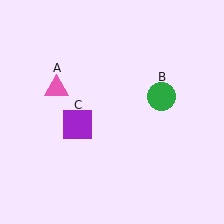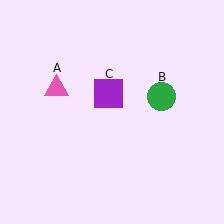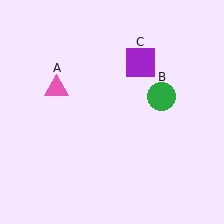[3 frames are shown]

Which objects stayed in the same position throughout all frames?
Pink triangle (object A) and green circle (object B) remained stationary.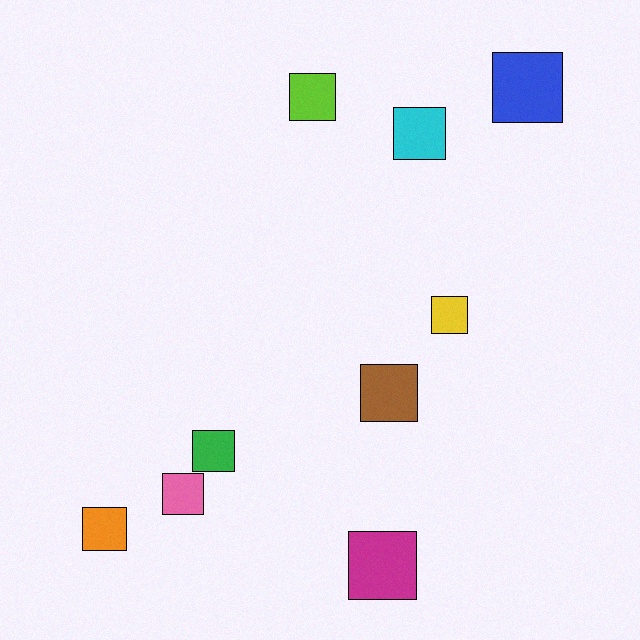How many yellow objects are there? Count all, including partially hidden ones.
There is 1 yellow object.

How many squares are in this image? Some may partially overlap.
There are 9 squares.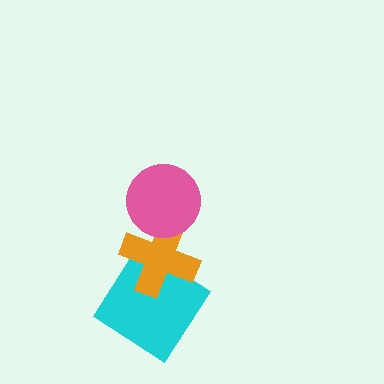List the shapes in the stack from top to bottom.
From top to bottom: the pink circle, the orange cross, the cyan diamond.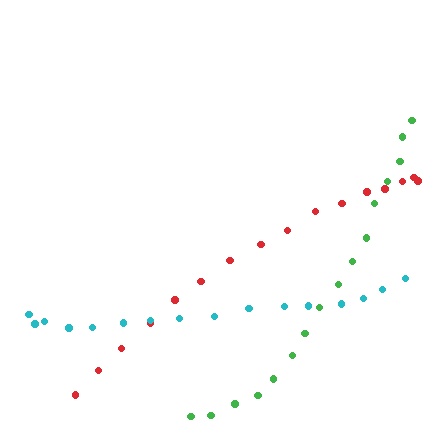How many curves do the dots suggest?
There are 3 distinct paths.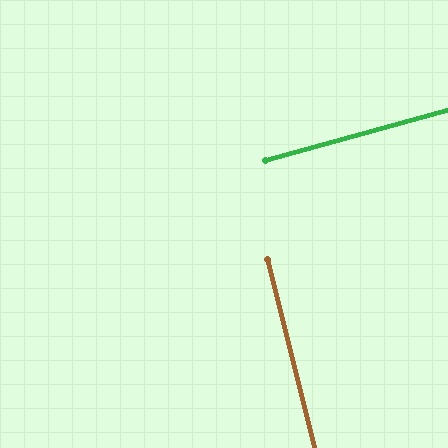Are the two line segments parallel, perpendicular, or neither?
Perpendicular — they meet at approximately 89°.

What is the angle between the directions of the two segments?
Approximately 89 degrees.